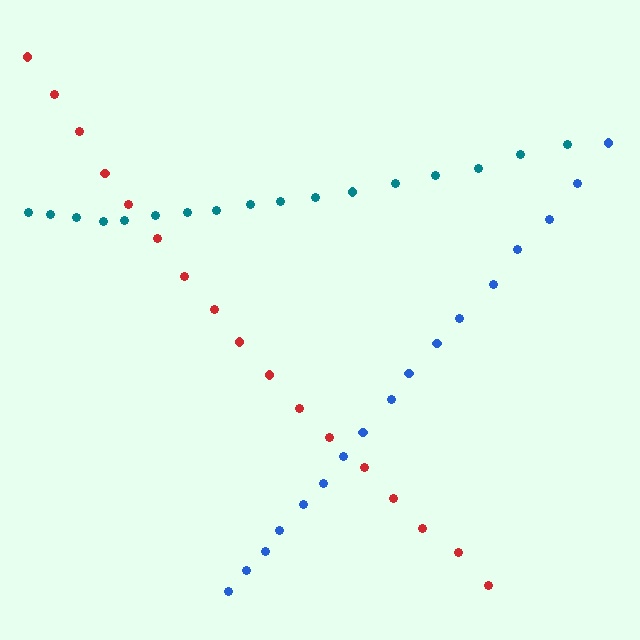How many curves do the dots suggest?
There are 3 distinct paths.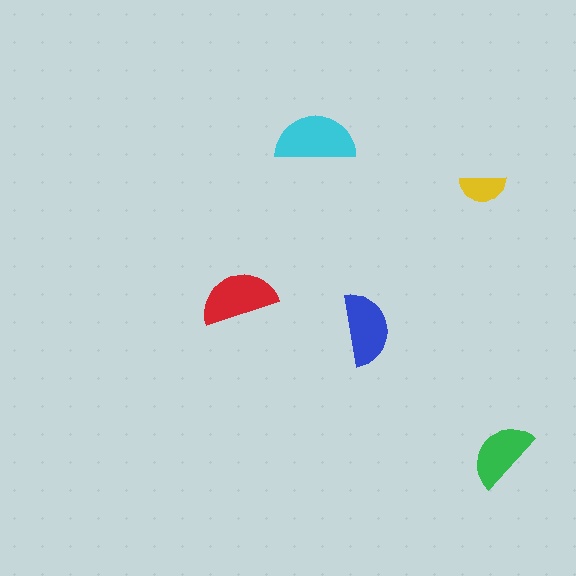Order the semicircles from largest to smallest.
the cyan one, the red one, the blue one, the green one, the yellow one.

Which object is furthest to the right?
The green semicircle is rightmost.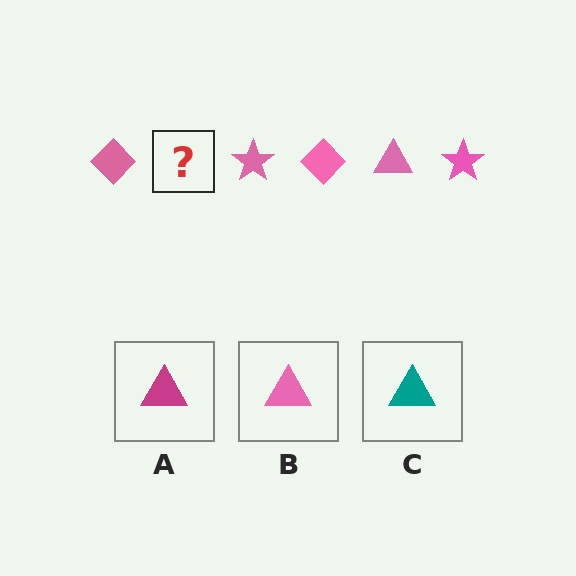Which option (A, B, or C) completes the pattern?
B.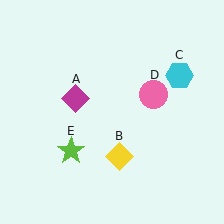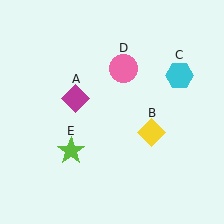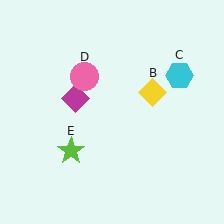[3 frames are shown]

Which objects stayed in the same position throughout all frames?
Magenta diamond (object A) and cyan hexagon (object C) and lime star (object E) remained stationary.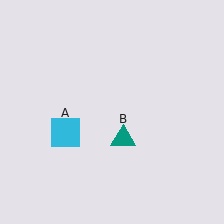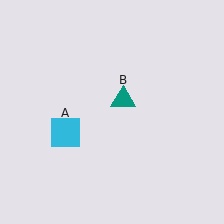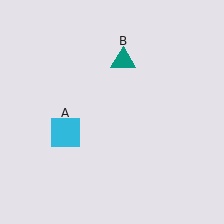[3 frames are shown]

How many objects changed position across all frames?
1 object changed position: teal triangle (object B).